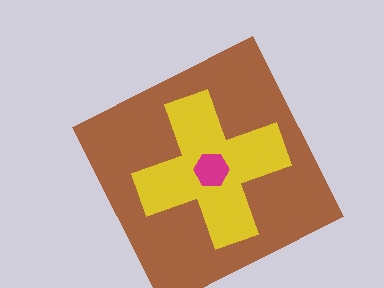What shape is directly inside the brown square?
The yellow cross.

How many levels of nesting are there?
3.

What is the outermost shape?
The brown square.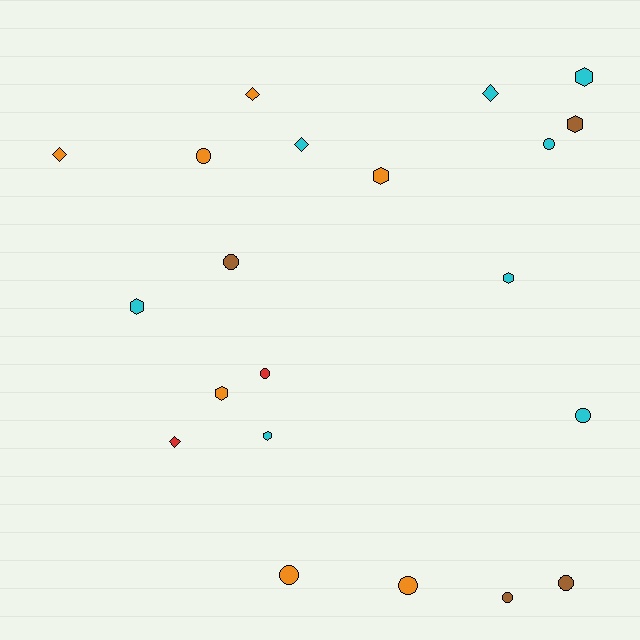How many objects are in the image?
There are 21 objects.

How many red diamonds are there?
There is 1 red diamond.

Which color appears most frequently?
Cyan, with 8 objects.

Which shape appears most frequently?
Circle, with 9 objects.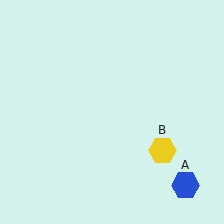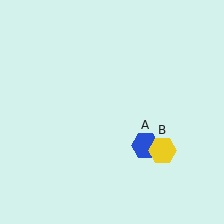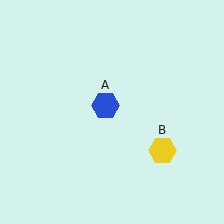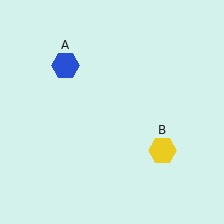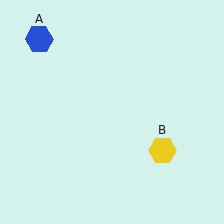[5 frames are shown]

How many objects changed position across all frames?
1 object changed position: blue hexagon (object A).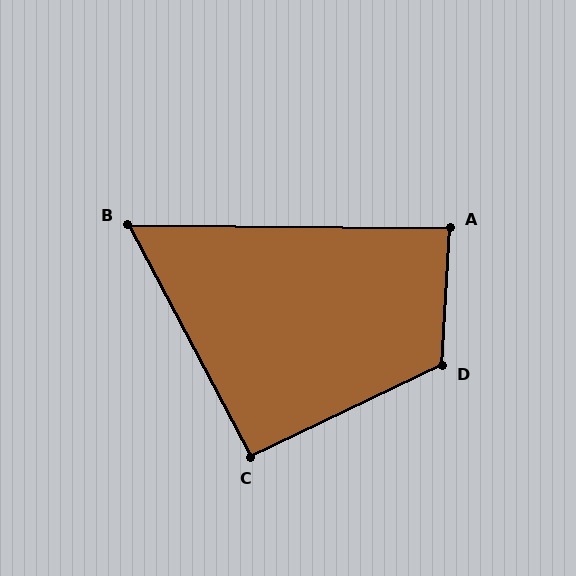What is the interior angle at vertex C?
Approximately 92 degrees (approximately right).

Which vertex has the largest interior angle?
D, at approximately 119 degrees.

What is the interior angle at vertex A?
Approximately 88 degrees (approximately right).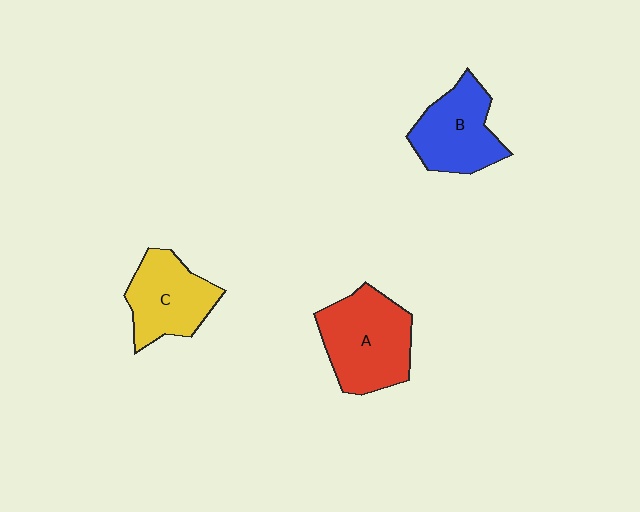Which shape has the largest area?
Shape A (red).